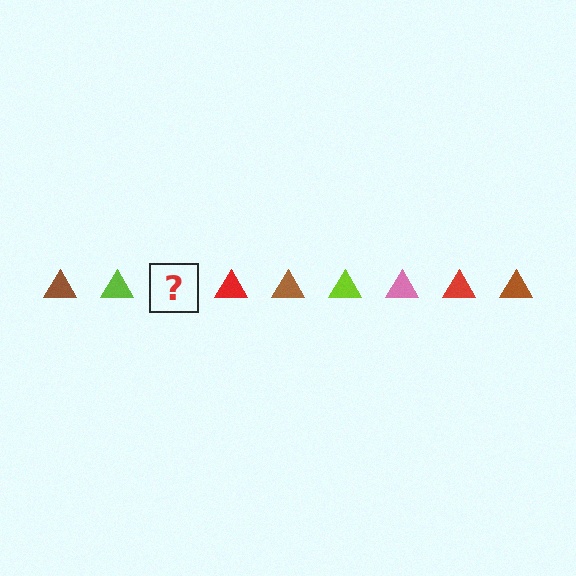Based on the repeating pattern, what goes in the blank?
The blank should be a pink triangle.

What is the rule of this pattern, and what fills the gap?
The rule is that the pattern cycles through brown, lime, pink, red triangles. The gap should be filled with a pink triangle.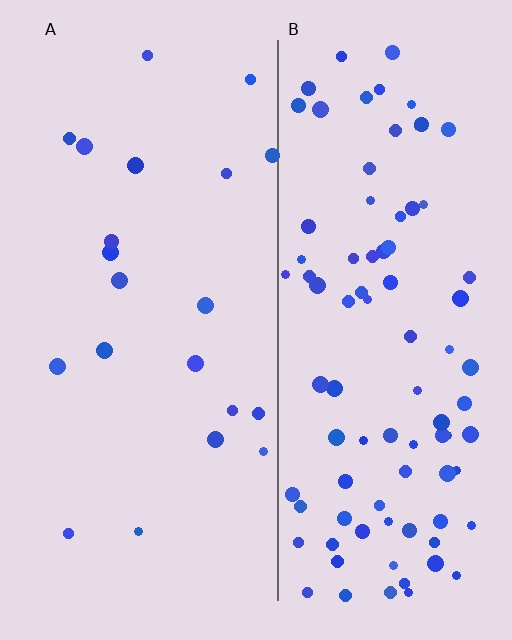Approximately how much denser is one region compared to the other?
Approximately 4.4× — region B over region A.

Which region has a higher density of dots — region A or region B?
B (the right).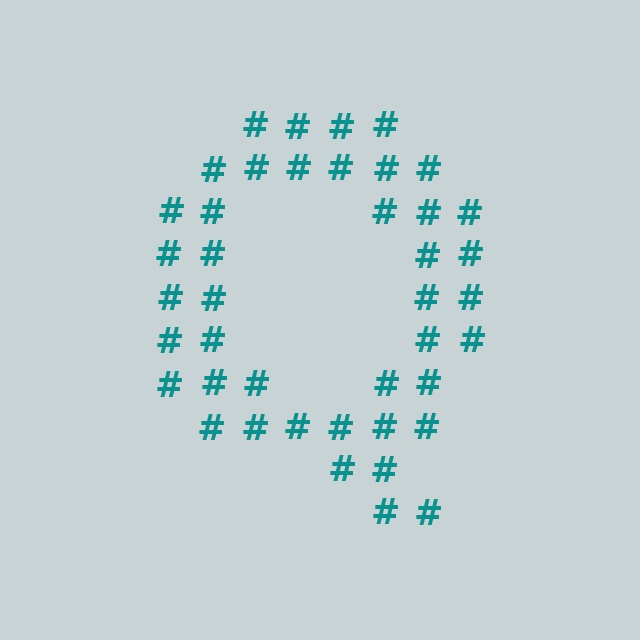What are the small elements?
The small elements are hash symbols.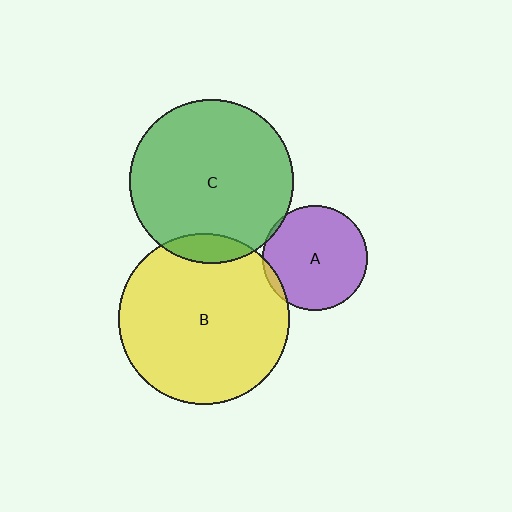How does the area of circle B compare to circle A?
Approximately 2.6 times.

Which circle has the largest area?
Circle B (yellow).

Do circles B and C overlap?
Yes.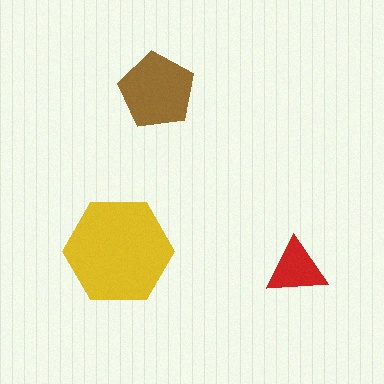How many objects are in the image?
There are 3 objects in the image.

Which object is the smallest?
The red triangle.